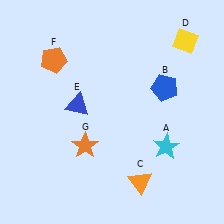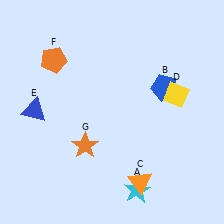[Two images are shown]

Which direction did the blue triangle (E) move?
The blue triangle (E) moved left.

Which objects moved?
The objects that moved are: the cyan star (A), the yellow diamond (D), the blue triangle (E).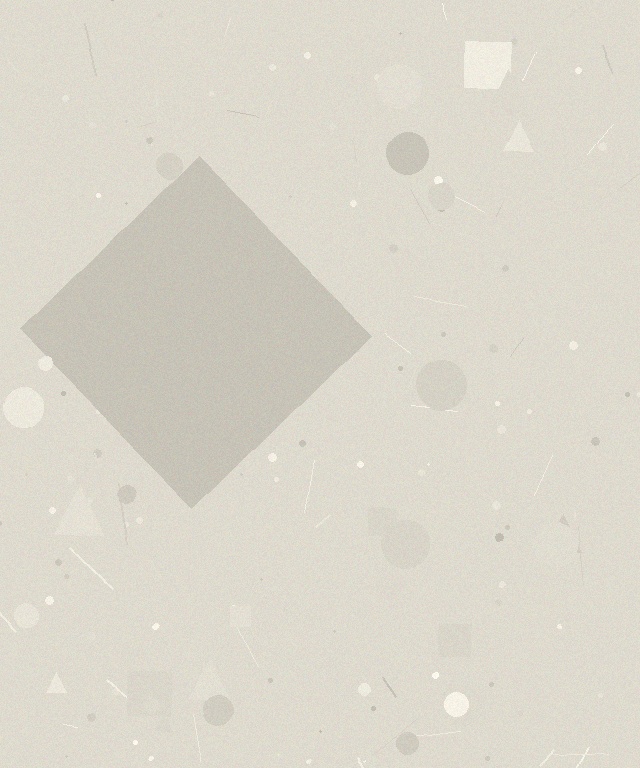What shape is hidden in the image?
A diamond is hidden in the image.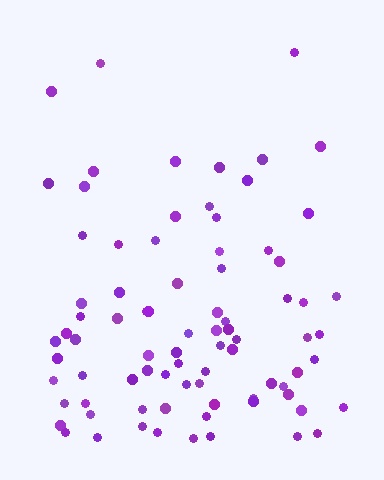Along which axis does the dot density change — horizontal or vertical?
Vertical.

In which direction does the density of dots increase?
From top to bottom, with the bottom side densest.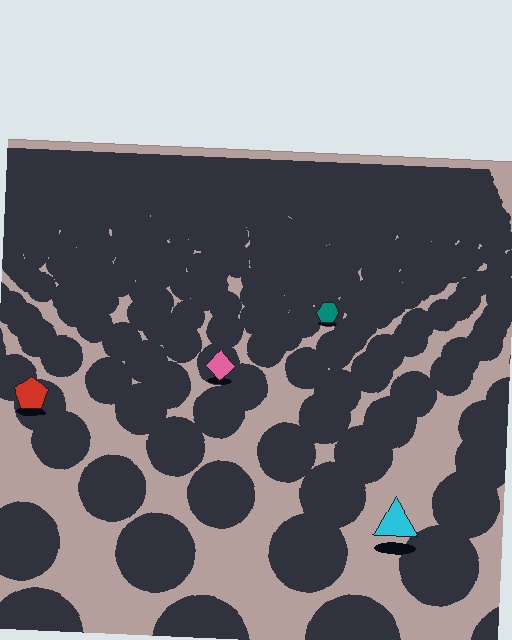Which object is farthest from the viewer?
The teal hexagon is farthest from the viewer. It appears smaller and the ground texture around it is denser.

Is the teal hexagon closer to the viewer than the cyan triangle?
No. The cyan triangle is closer — you can tell from the texture gradient: the ground texture is coarser near it.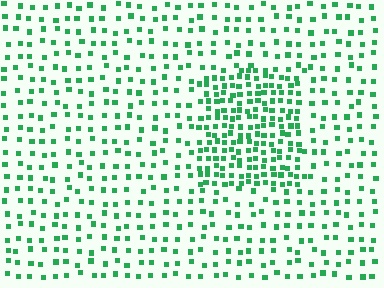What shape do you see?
I see a rectangle.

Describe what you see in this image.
The image contains small green elements arranged at two different densities. A rectangle-shaped region is visible where the elements are more densely packed than the surrounding area.